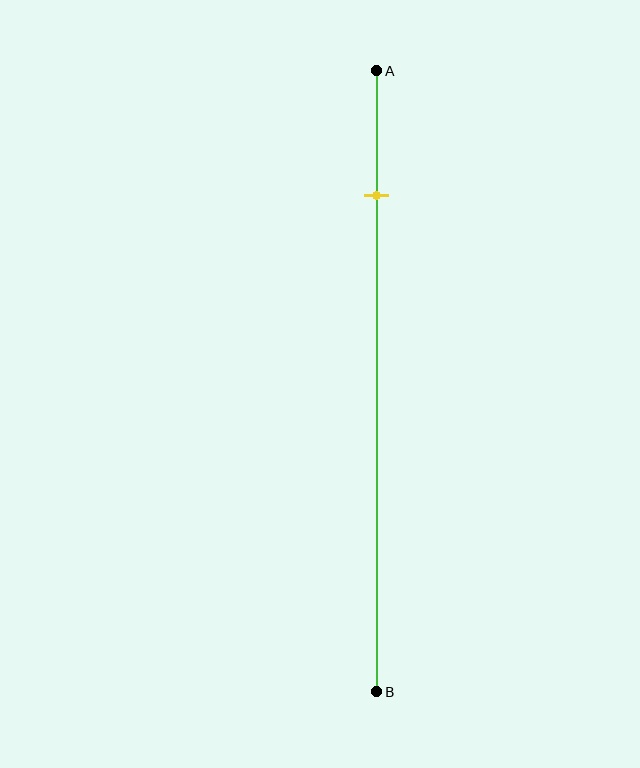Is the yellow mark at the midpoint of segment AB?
No, the mark is at about 20% from A, not at the 50% midpoint.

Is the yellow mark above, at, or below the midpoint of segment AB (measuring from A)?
The yellow mark is above the midpoint of segment AB.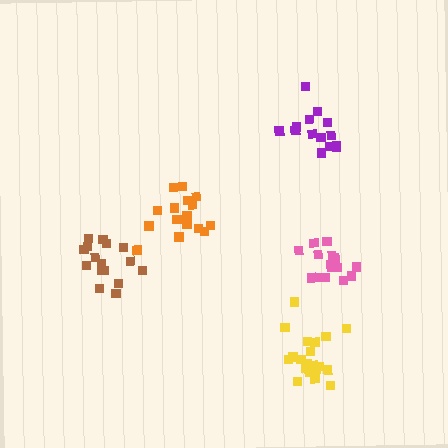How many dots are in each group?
Group 1: 16 dots, Group 2: 16 dots, Group 3: 20 dots, Group 4: 14 dots, Group 5: 16 dots (82 total).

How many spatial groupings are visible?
There are 5 spatial groupings.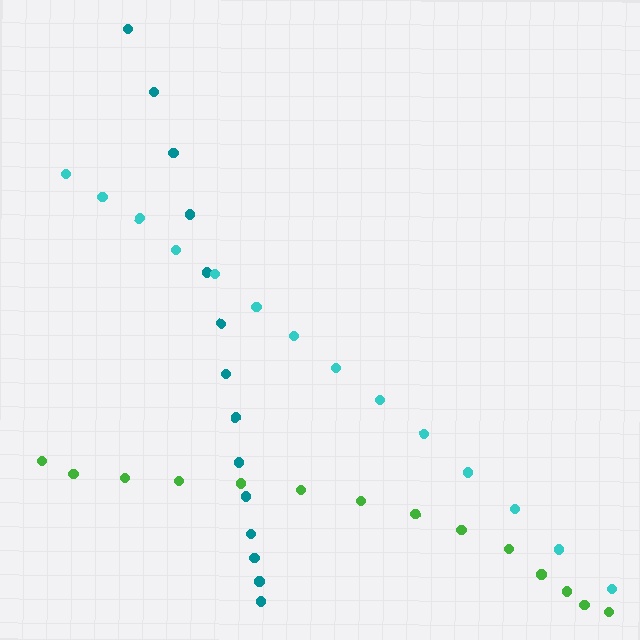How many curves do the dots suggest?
There are 3 distinct paths.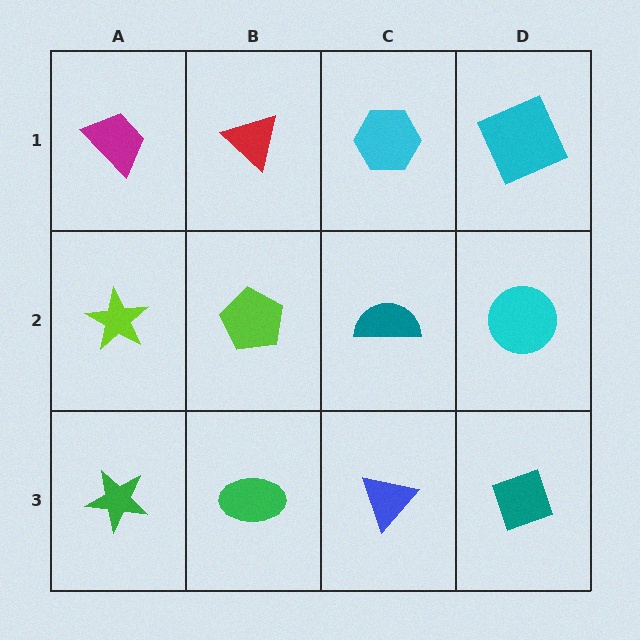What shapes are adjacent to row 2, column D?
A cyan square (row 1, column D), a teal diamond (row 3, column D), a teal semicircle (row 2, column C).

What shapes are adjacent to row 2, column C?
A cyan hexagon (row 1, column C), a blue triangle (row 3, column C), a lime pentagon (row 2, column B), a cyan circle (row 2, column D).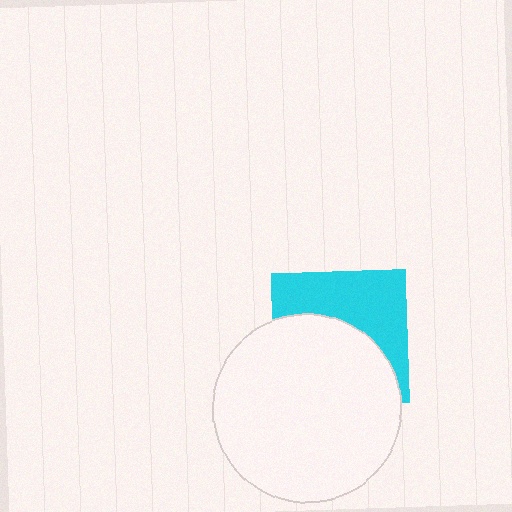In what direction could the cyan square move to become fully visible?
The cyan square could move up. That would shift it out from behind the white circle entirely.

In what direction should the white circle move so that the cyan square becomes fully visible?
The white circle should move down. That is the shortest direction to clear the overlap and leave the cyan square fully visible.